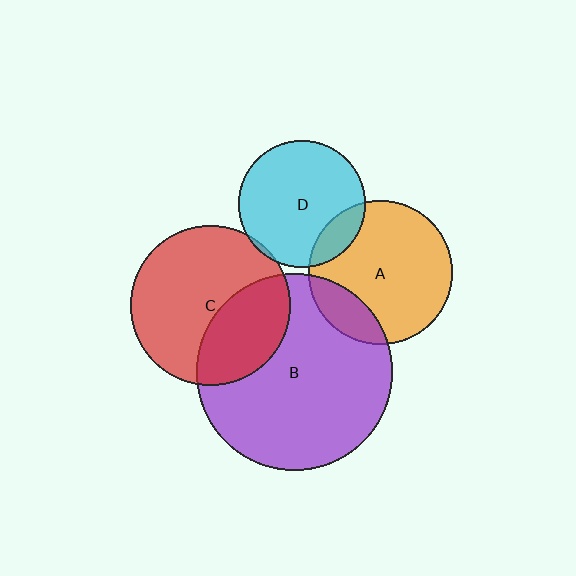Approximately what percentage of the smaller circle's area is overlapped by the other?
Approximately 15%.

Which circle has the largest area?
Circle B (purple).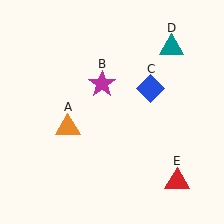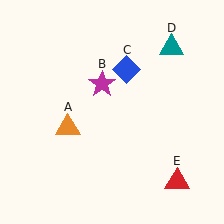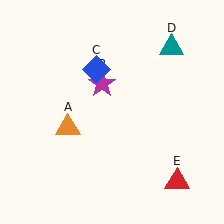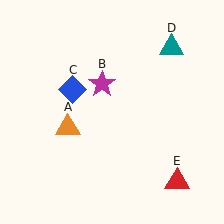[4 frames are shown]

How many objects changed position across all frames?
1 object changed position: blue diamond (object C).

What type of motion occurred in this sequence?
The blue diamond (object C) rotated counterclockwise around the center of the scene.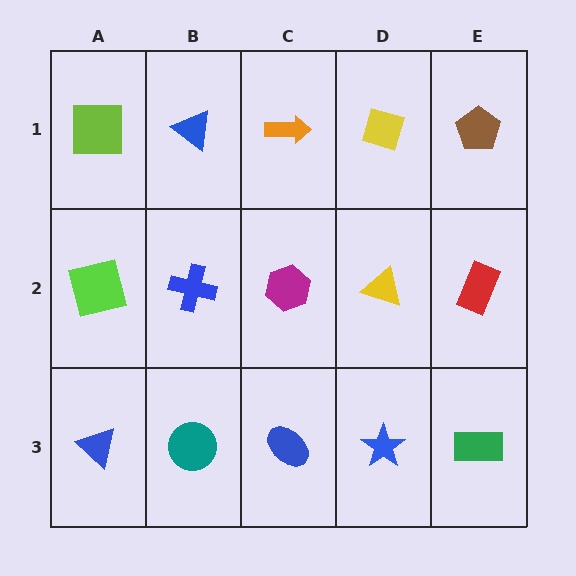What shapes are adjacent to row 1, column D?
A yellow triangle (row 2, column D), an orange arrow (row 1, column C), a brown pentagon (row 1, column E).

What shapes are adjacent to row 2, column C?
An orange arrow (row 1, column C), a blue ellipse (row 3, column C), a blue cross (row 2, column B), a yellow triangle (row 2, column D).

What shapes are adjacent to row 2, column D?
A yellow diamond (row 1, column D), a blue star (row 3, column D), a magenta hexagon (row 2, column C), a red rectangle (row 2, column E).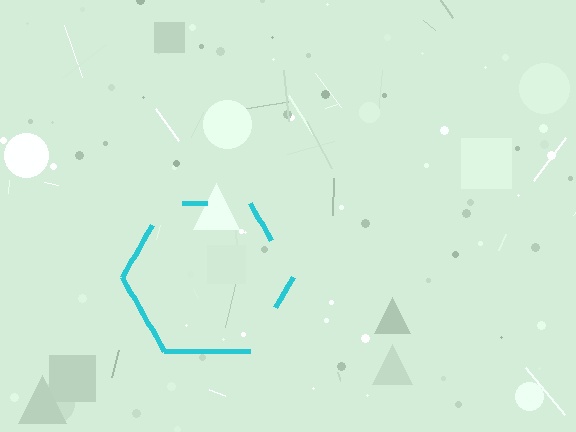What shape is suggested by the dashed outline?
The dashed outline suggests a hexagon.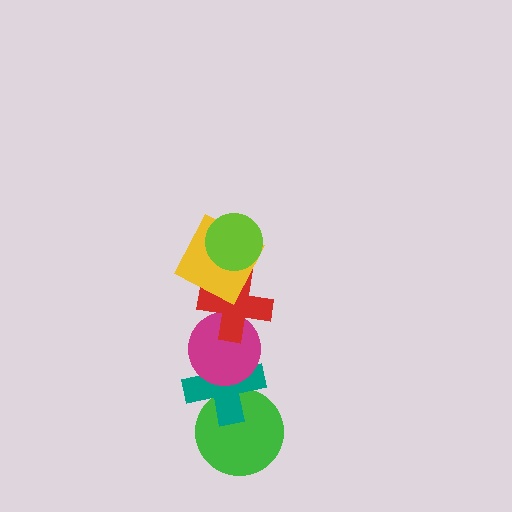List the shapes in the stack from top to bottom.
From top to bottom: the lime circle, the yellow square, the red cross, the magenta circle, the teal cross, the green circle.